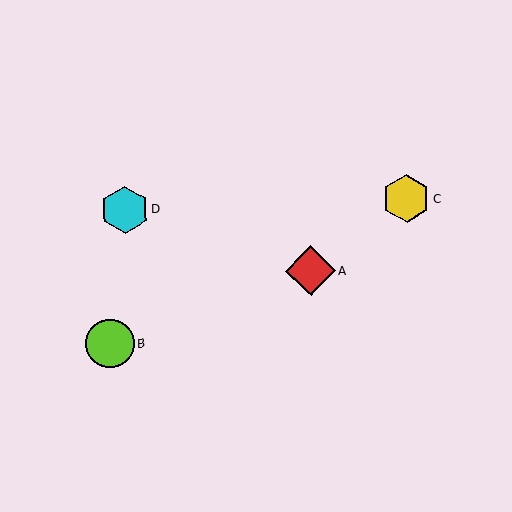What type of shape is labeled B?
Shape B is a lime circle.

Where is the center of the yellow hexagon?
The center of the yellow hexagon is at (406, 199).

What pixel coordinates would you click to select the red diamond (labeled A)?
Click at (310, 271) to select the red diamond A.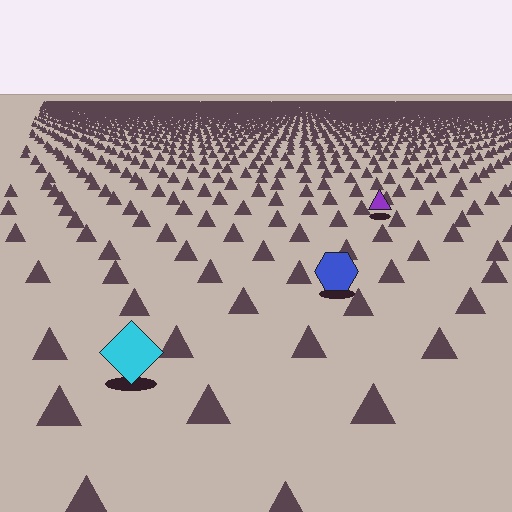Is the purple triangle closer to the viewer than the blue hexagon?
No. The blue hexagon is closer — you can tell from the texture gradient: the ground texture is coarser near it.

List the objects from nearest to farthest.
From nearest to farthest: the cyan diamond, the blue hexagon, the purple triangle.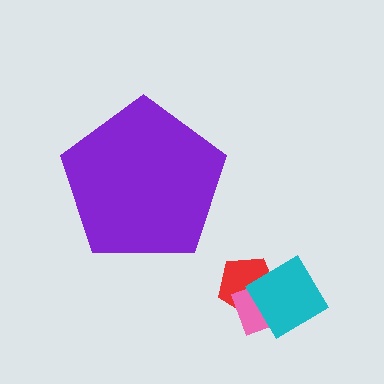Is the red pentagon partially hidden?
No, the red pentagon is fully visible.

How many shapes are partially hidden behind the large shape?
0 shapes are partially hidden.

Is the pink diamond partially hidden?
No, the pink diamond is fully visible.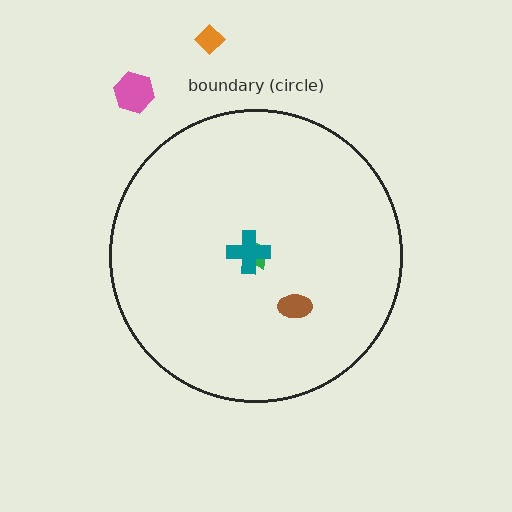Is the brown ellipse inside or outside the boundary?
Inside.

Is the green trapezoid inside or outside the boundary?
Inside.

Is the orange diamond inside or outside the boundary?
Outside.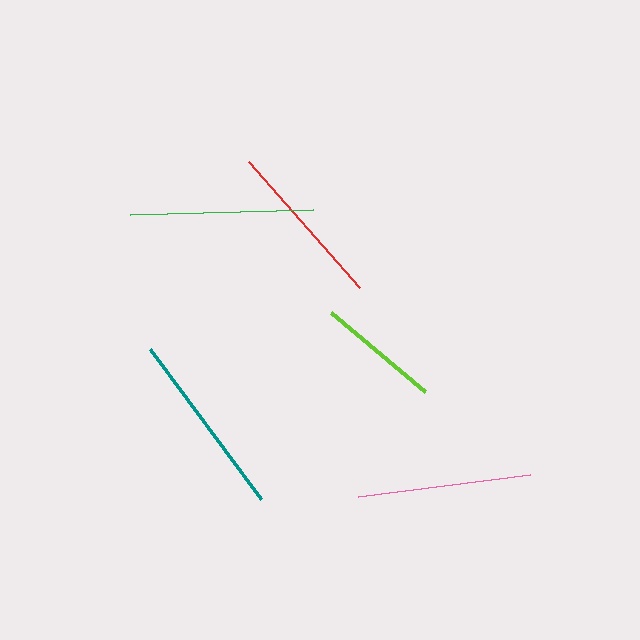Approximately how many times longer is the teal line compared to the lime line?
The teal line is approximately 1.5 times the length of the lime line.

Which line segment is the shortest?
The lime line is the shortest at approximately 124 pixels.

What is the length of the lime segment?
The lime segment is approximately 124 pixels long.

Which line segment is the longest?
The teal line is the longest at approximately 186 pixels.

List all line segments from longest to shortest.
From longest to shortest: teal, green, pink, red, lime.